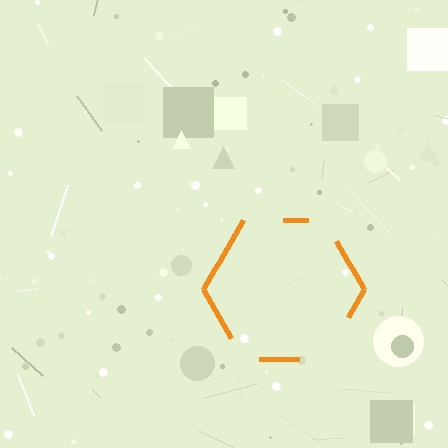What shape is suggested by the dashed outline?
The dashed outline suggests a hexagon.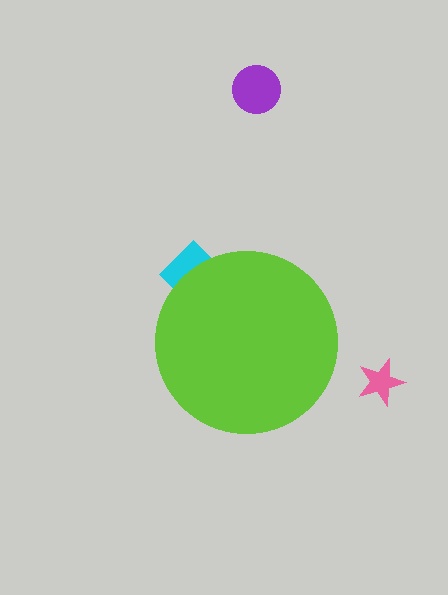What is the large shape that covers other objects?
A lime circle.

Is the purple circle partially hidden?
No, the purple circle is fully visible.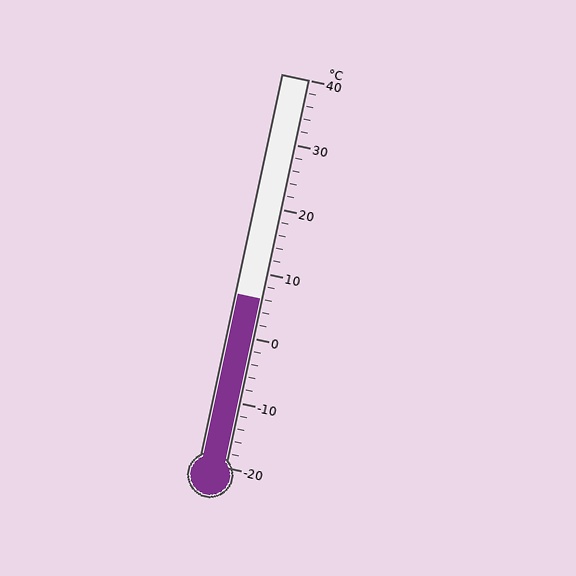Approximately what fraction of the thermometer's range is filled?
The thermometer is filled to approximately 45% of its range.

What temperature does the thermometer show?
The thermometer shows approximately 6°C.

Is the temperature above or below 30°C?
The temperature is below 30°C.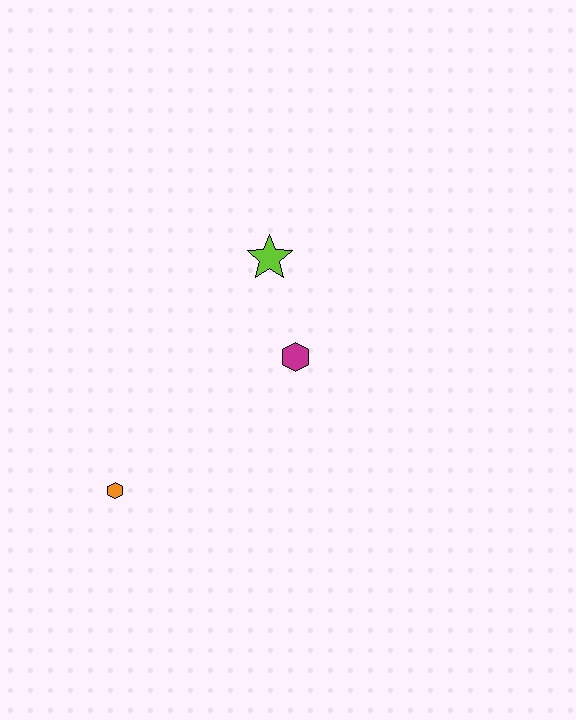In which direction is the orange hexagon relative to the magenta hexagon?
The orange hexagon is to the left of the magenta hexagon.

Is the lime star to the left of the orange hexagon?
No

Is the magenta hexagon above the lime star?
No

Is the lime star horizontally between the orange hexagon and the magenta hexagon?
Yes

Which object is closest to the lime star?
The magenta hexagon is closest to the lime star.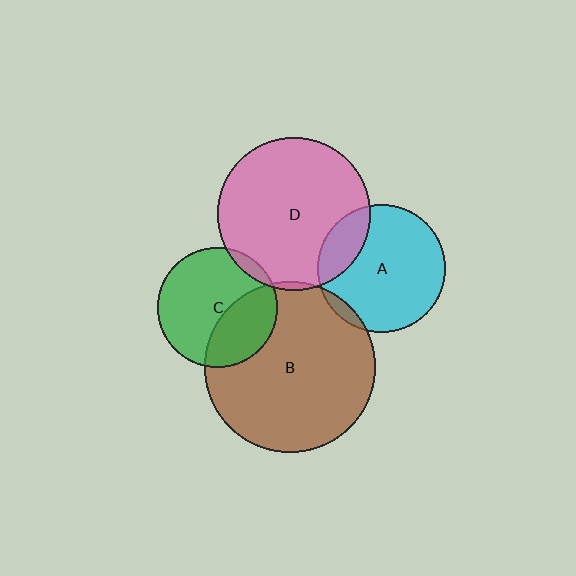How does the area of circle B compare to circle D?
Approximately 1.2 times.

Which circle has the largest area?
Circle B (brown).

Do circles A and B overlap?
Yes.